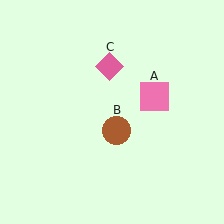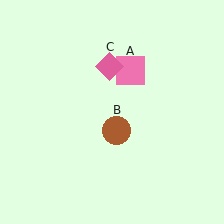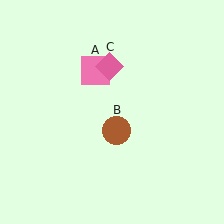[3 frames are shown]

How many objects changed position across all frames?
1 object changed position: pink square (object A).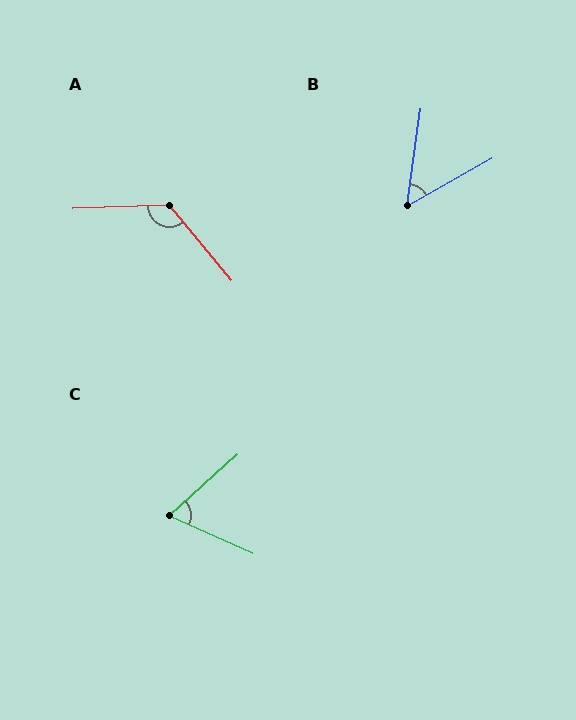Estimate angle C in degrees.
Approximately 66 degrees.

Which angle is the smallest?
B, at approximately 53 degrees.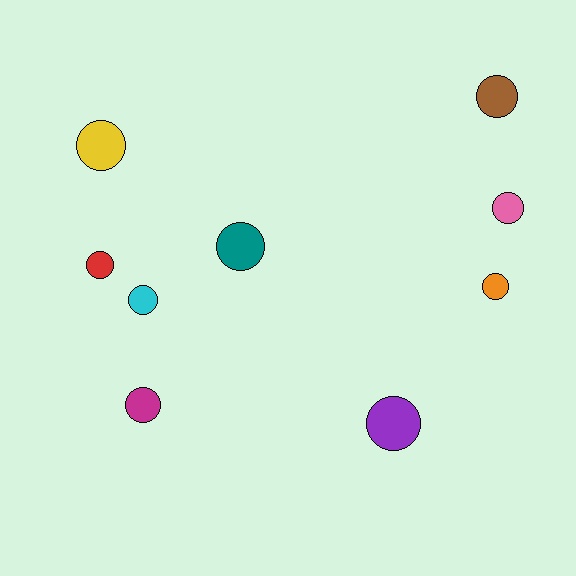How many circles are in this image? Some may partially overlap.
There are 9 circles.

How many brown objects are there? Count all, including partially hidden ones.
There is 1 brown object.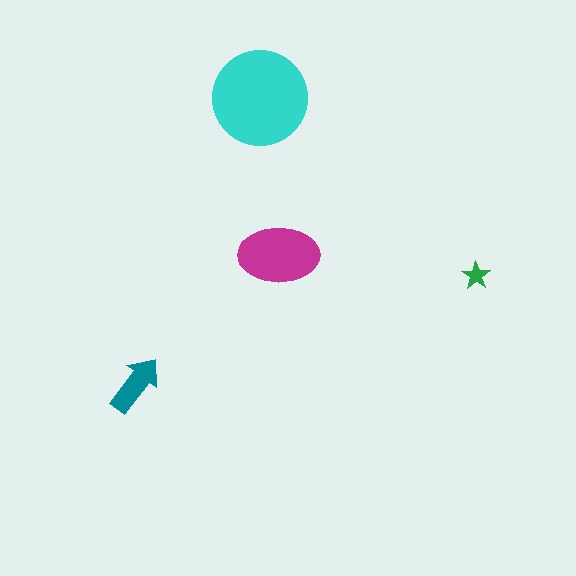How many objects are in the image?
There are 4 objects in the image.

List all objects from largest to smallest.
The cyan circle, the magenta ellipse, the teal arrow, the green star.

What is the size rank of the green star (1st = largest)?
4th.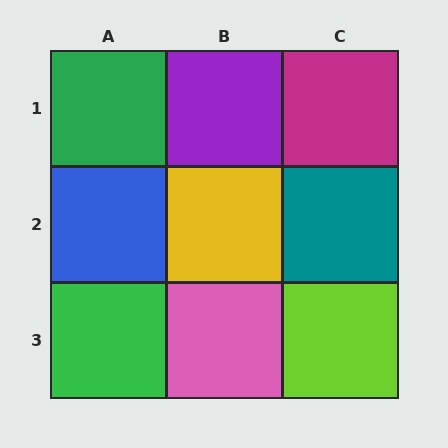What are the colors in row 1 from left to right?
Green, purple, magenta.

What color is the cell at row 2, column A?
Blue.